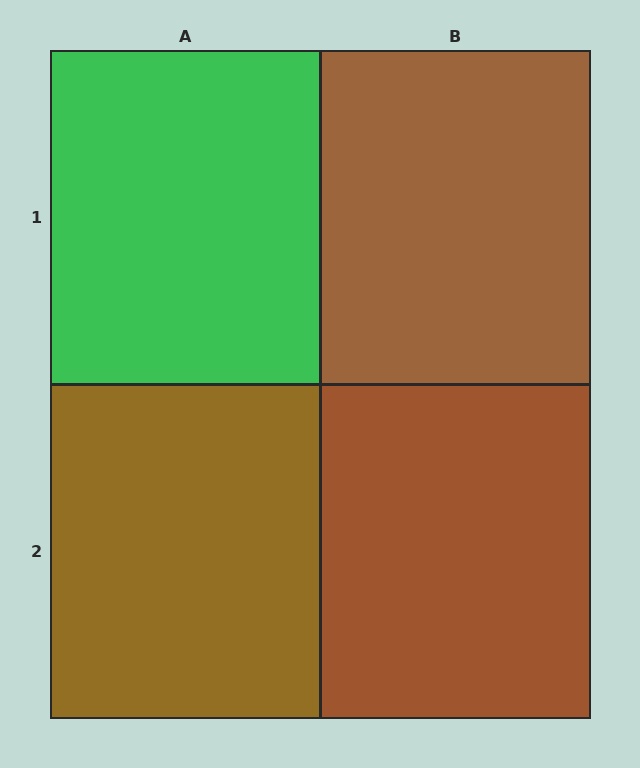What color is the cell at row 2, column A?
Brown.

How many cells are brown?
3 cells are brown.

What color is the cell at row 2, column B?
Brown.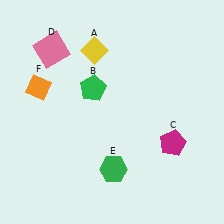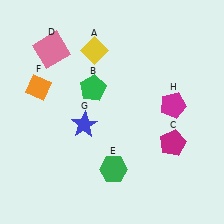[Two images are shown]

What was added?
A blue star (G), a magenta pentagon (H) were added in Image 2.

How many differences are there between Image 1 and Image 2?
There are 2 differences between the two images.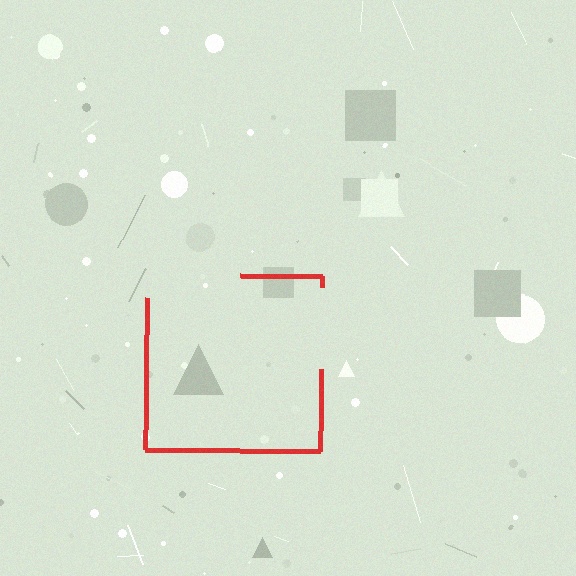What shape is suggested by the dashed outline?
The dashed outline suggests a square.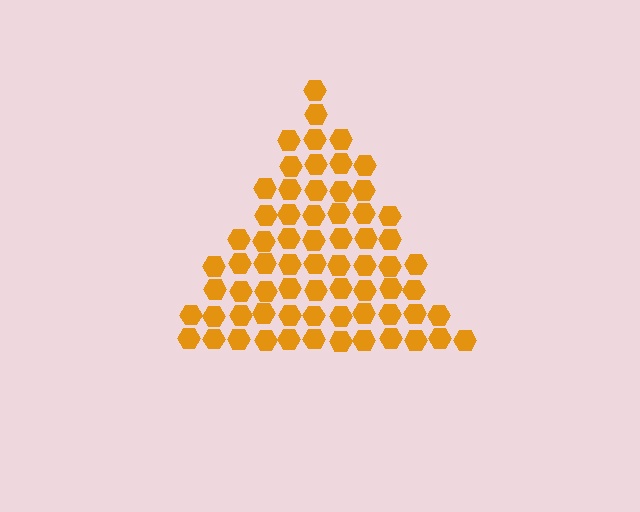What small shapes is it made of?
It is made of small hexagons.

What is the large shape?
The large shape is a triangle.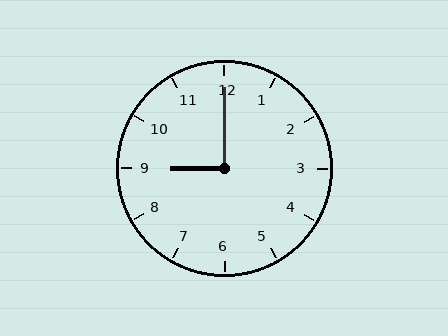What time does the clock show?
9:00.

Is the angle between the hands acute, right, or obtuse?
It is right.